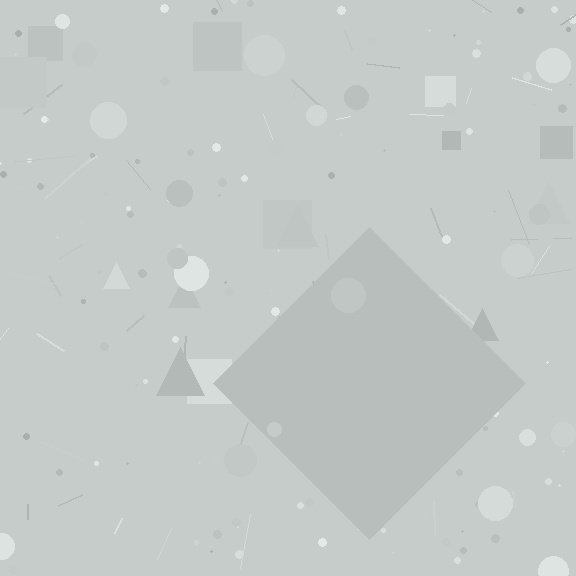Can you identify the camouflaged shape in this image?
The camouflaged shape is a diamond.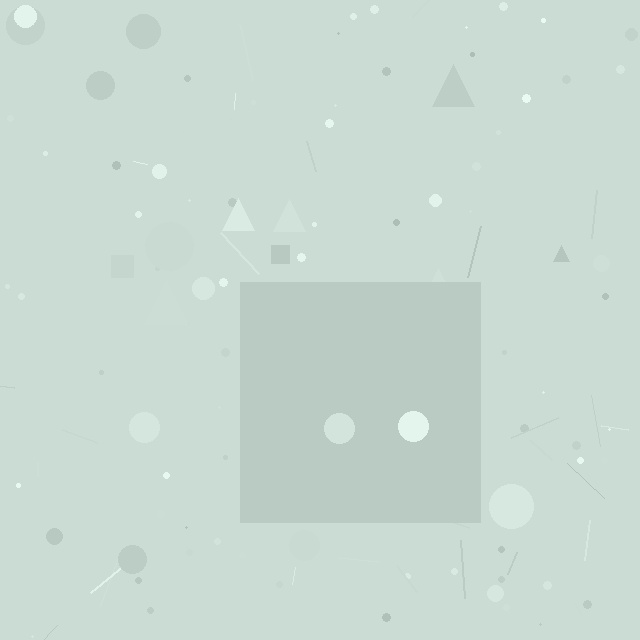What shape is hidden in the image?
A square is hidden in the image.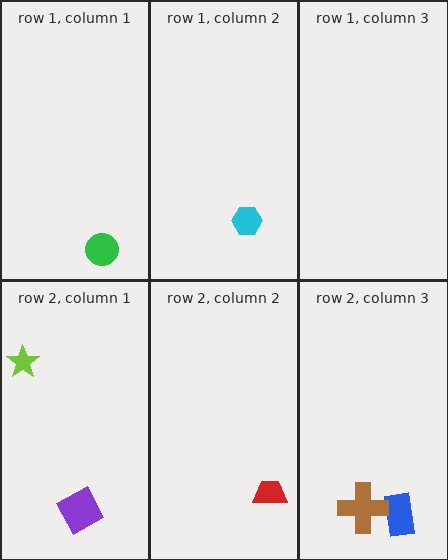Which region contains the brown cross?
The row 2, column 3 region.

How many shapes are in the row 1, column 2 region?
1.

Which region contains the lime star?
The row 2, column 1 region.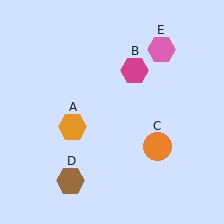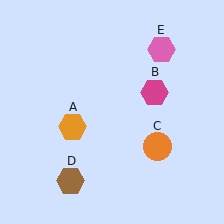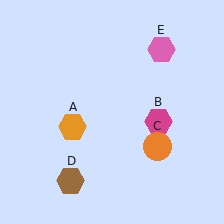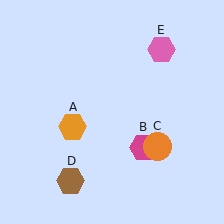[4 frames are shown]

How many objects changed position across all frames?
1 object changed position: magenta hexagon (object B).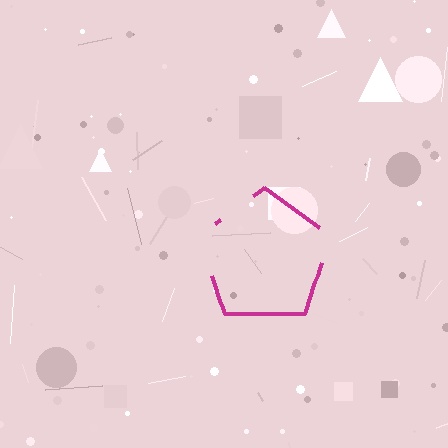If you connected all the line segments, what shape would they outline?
They would outline a pentagon.